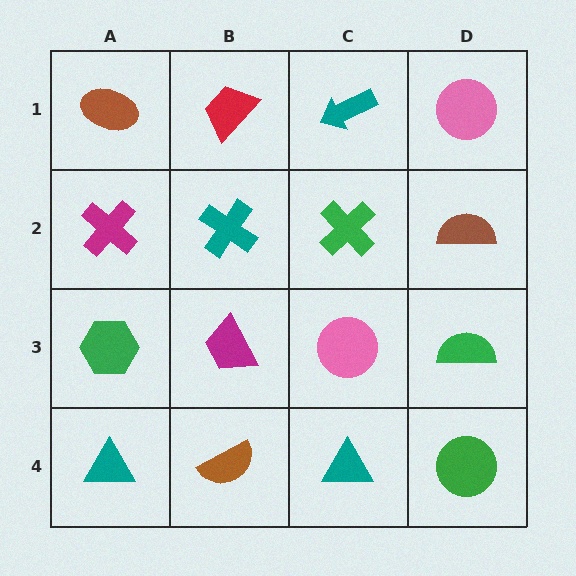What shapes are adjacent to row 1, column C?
A green cross (row 2, column C), a red trapezoid (row 1, column B), a pink circle (row 1, column D).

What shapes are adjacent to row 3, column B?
A teal cross (row 2, column B), a brown semicircle (row 4, column B), a green hexagon (row 3, column A), a pink circle (row 3, column C).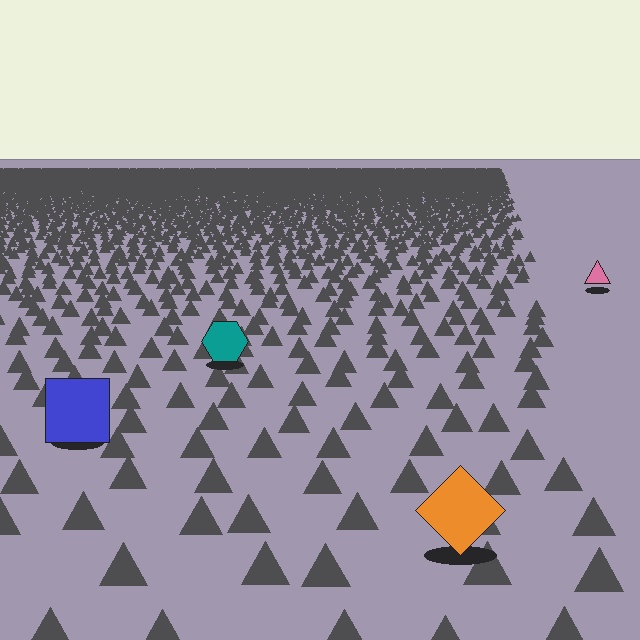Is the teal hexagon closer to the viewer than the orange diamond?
No. The orange diamond is closer — you can tell from the texture gradient: the ground texture is coarser near it.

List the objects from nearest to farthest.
From nearest to farthest: the orange diamond, the blue square, the teal hexagon, the pink triangle.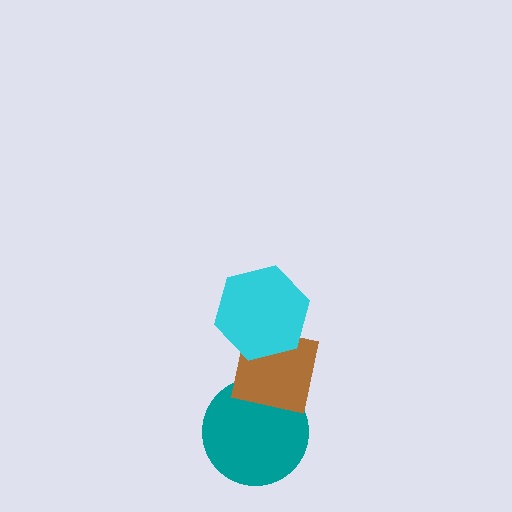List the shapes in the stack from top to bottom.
From top to bottom: the cyan hexagon, the brown square, the teal circle.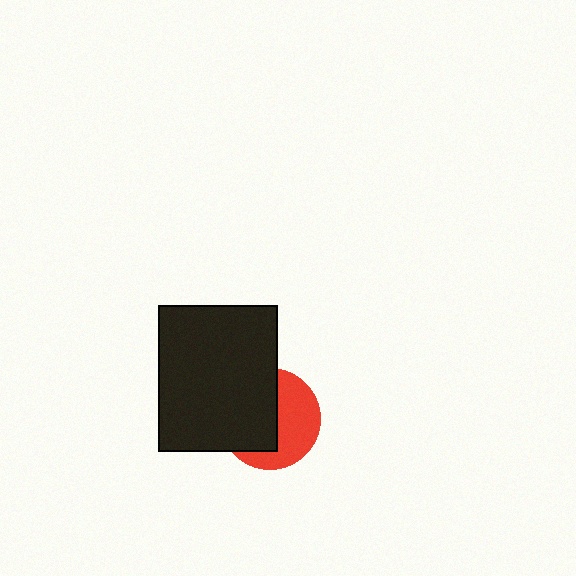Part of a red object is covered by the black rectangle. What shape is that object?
It is a circle.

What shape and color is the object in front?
The object in front is a black rectangle.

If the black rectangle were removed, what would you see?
You would see the complete red circle.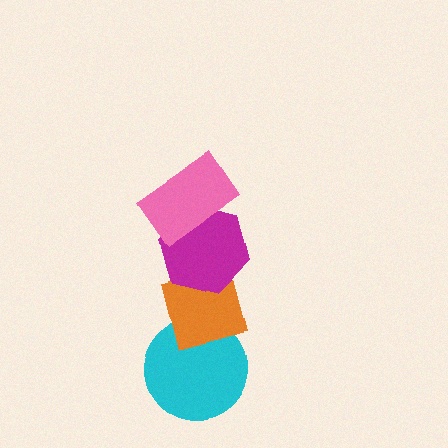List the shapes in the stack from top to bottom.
From top to bottom: the pink rectangle, the magenta hexagon, the orange square, the cyan circle.